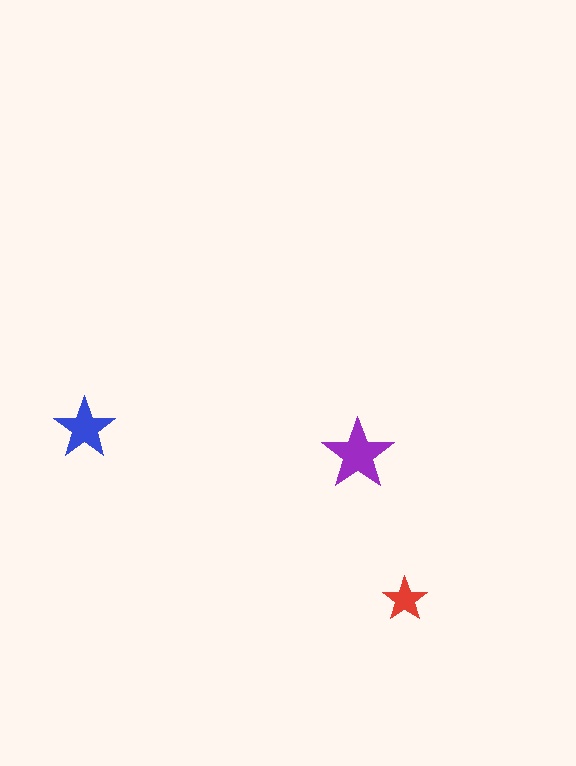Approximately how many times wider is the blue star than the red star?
About 1.5 times wider.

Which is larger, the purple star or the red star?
The purple one.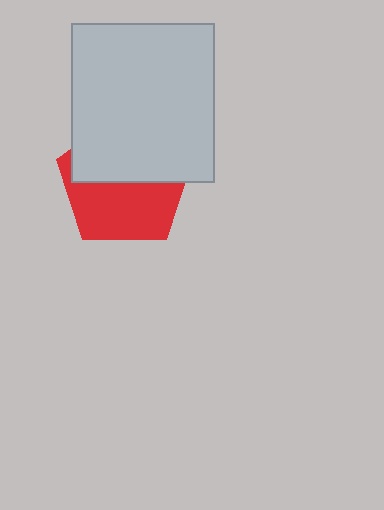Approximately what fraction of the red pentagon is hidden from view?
Roughly 50% of the red pentagon is hidden behind the light gray rectangle.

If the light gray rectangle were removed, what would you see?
You would see the complete red pentagon.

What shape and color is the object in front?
The object in front is a light gray rectangle.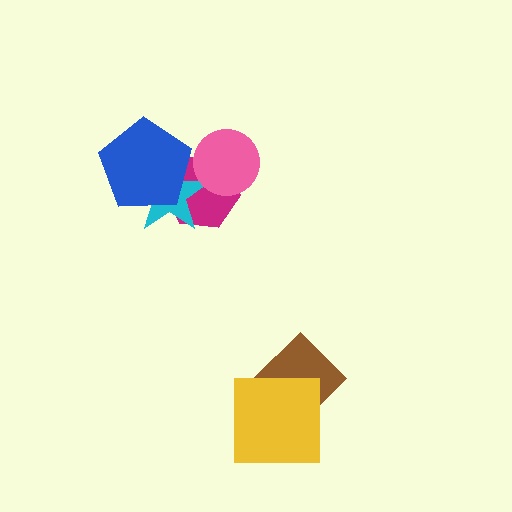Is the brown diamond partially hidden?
Yes, it is partially covered by another shape.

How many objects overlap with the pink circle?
2 objects overlap with the pink circle.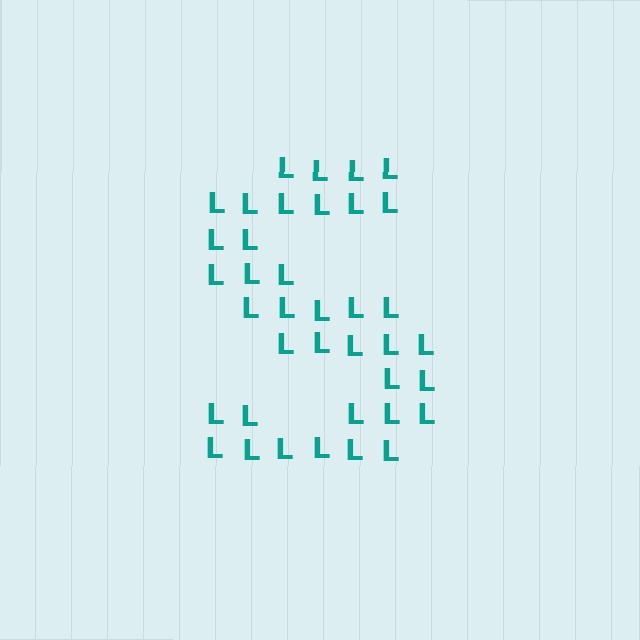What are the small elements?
The small elements are letter L's.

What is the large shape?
The large shape is the letter S.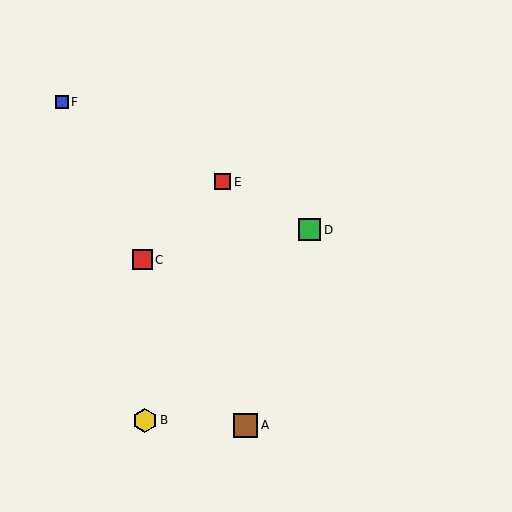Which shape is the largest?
The brown square (labeled A) is the largest.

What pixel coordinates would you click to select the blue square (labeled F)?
Click at (62, 102) to select the blue square F.